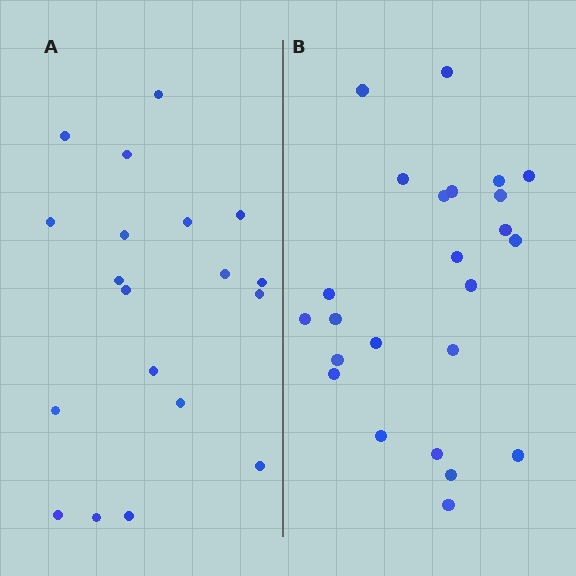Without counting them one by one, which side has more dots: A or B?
Region B (the right region) has more dots.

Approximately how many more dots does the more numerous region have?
Region B has about 5 more dots than region A.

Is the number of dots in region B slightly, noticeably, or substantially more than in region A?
Region B has noticeably more, but not dramatically so. The ratio is roughly 1.3 to 1.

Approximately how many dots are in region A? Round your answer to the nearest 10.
About 20 dots. (The exact count is 19, which rounds to 20.)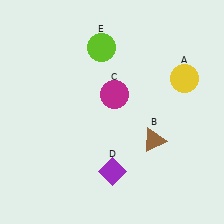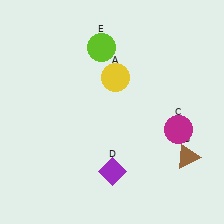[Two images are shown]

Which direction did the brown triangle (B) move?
The brown triangle (B) moved right.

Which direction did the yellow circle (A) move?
The yellow circle (A) moved left.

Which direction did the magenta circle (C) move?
The magenta circle (C) moved right.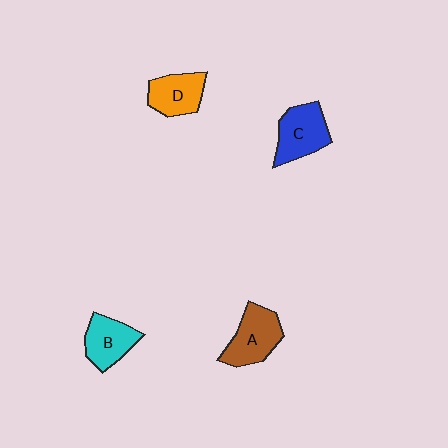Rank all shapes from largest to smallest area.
From largest to smallest: C (blue), A (brown), B (cyan), D (orange).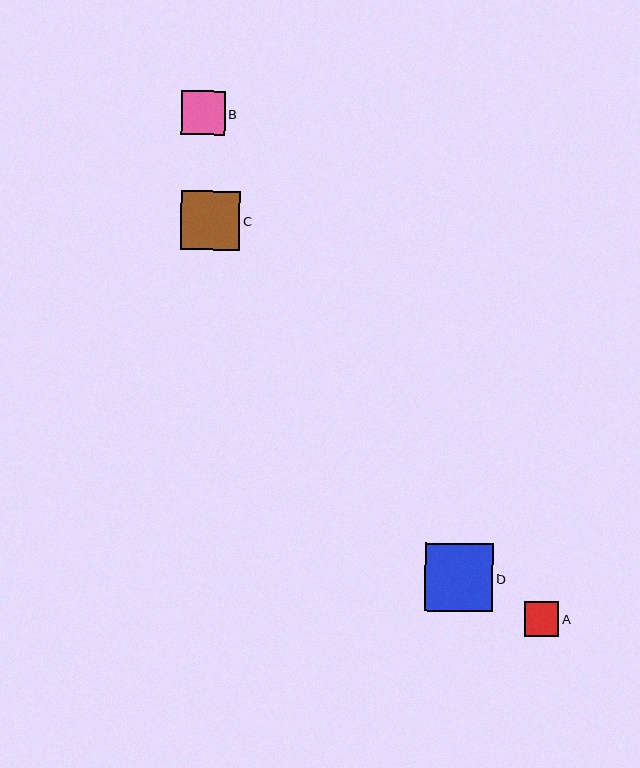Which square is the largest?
Square D is the largest with a size of approximately 68 pixels.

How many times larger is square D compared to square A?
Square D is approximately 2.0 times the size of square A.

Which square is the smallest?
Square A is the smallest with a size of approximately 34 pixels.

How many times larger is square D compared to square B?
Square D is approximately 1.5 times the size of square B.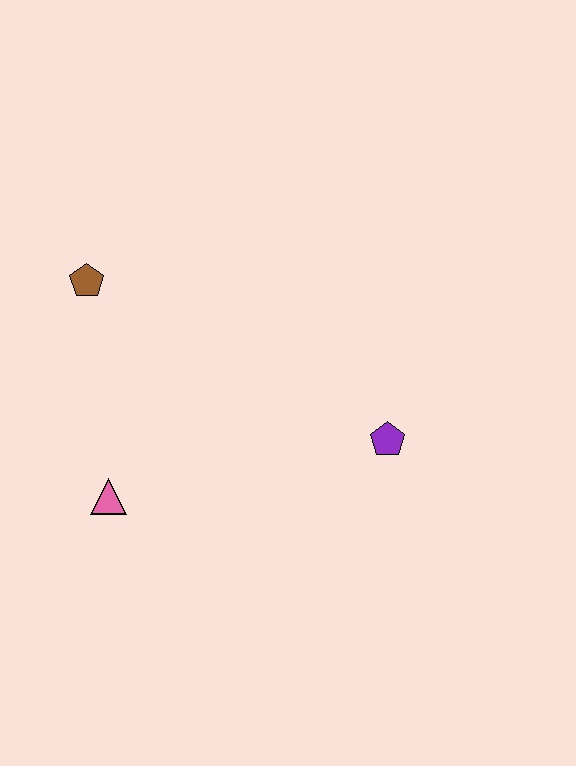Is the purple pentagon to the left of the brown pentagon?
No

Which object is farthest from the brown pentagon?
The purple pentagon is farthest from the brown pentagon.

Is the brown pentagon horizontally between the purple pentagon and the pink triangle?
No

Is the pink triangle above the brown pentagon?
No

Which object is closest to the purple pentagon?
The pink triangle is closest to the purple pentagon.